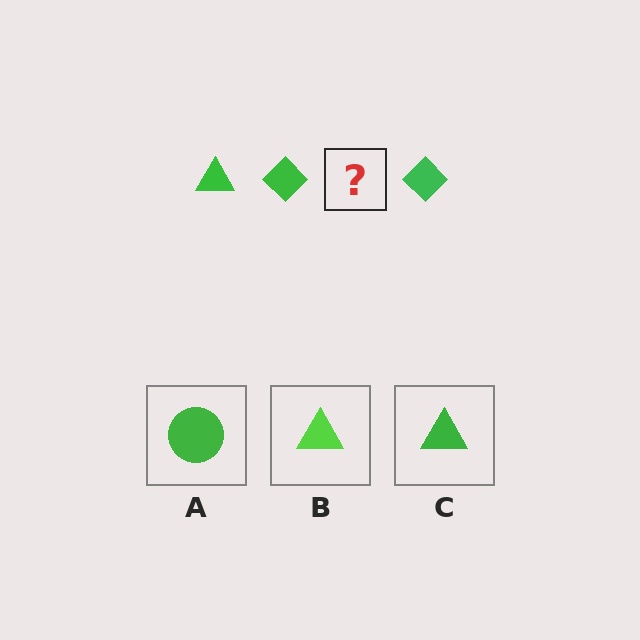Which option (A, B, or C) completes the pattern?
C.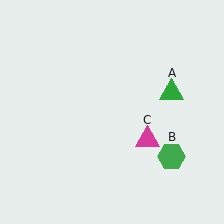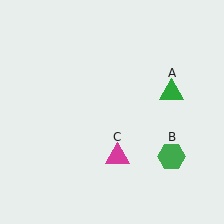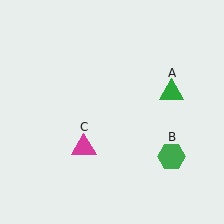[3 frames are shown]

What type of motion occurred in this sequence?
The magenta triangle (object C) rotated clockwise around the center of the scene.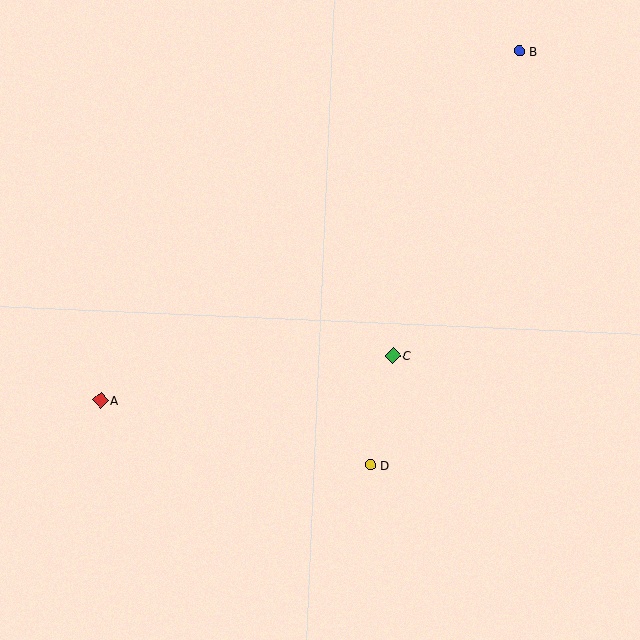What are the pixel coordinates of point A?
Point A is at (101, 400).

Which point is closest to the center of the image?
Point C at (393, 355) is closest to the center.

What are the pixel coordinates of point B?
Point B is at (519, 51).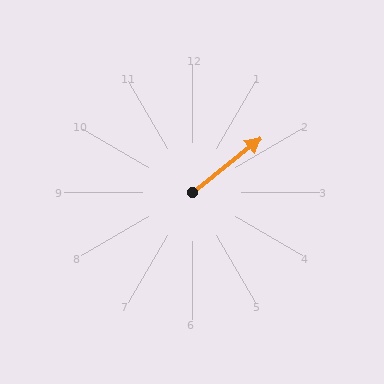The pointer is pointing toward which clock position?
Roughly 2 o'clock.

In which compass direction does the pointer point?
Northeast.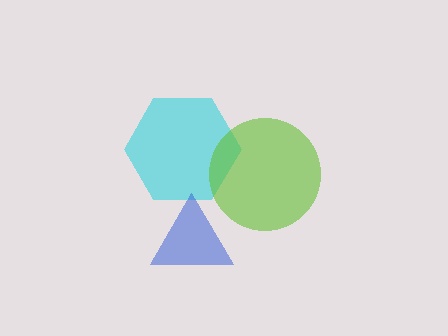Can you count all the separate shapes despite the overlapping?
Yes, there are 3 separate shapes.